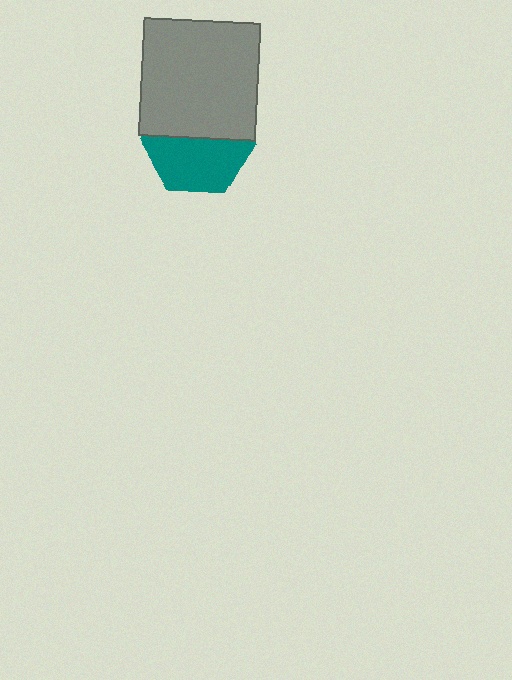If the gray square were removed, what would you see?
You would see the complete teal hexagon.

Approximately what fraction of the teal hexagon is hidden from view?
Roughly 46% of the teal hexagon is hidden behind the gray square.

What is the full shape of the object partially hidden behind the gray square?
The partially hidden object is a teal hexagon.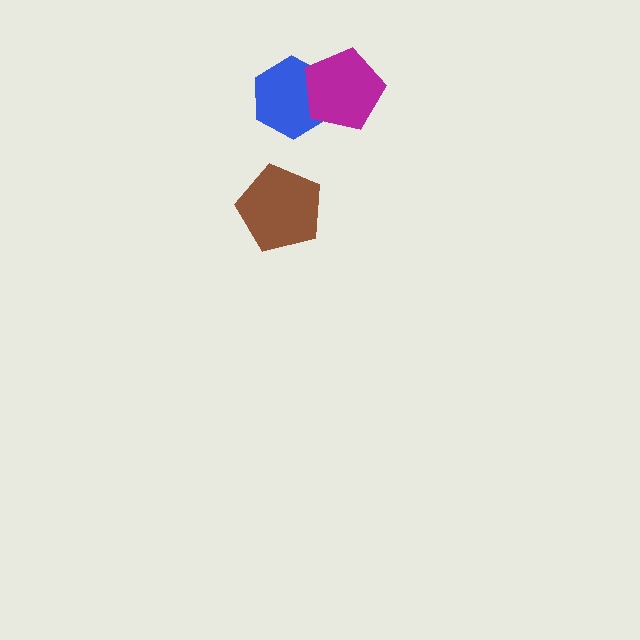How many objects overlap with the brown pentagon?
0 objects overlap with the brown pentagon.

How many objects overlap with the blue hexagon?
1 object overlaps with the blue hexagon.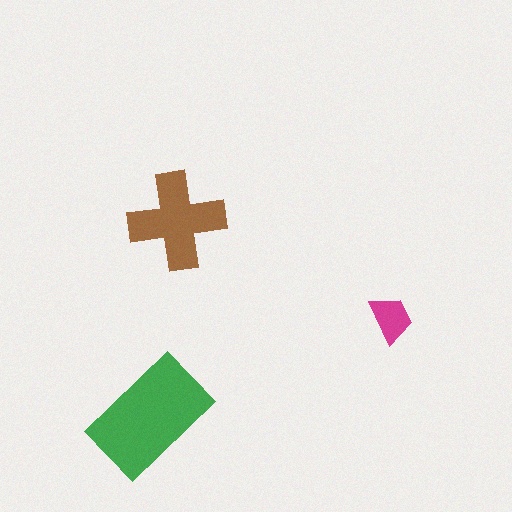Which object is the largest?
The green rectangle.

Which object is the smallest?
The magenta trapezoid.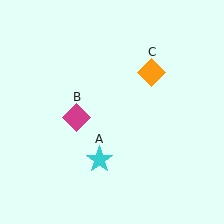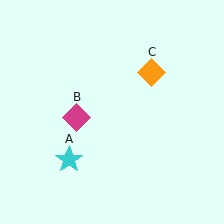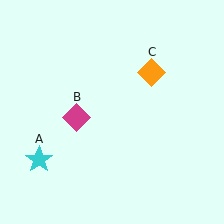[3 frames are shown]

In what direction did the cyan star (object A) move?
The cyan star (object A) moved left.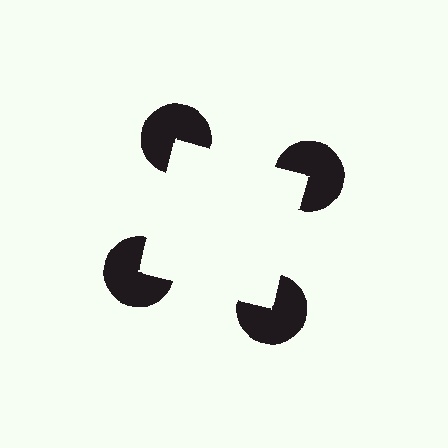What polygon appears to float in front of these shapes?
An illusory square — its edges are inferred from the aligned wedge cuts in the pac-man discs, not physically drawn.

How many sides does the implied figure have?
4 sides.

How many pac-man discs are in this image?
There are 4 — one at each vertex of the illusory square.